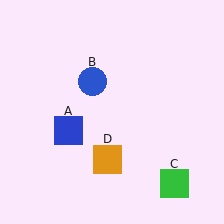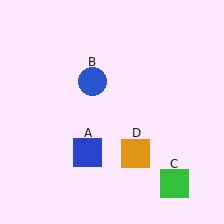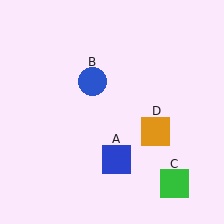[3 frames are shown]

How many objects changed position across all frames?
2 objects changed position: blue square (object A), orange square (object D).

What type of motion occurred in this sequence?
The blue square (object A), orange square (object D) rotated counterclockwise around the center of the scene.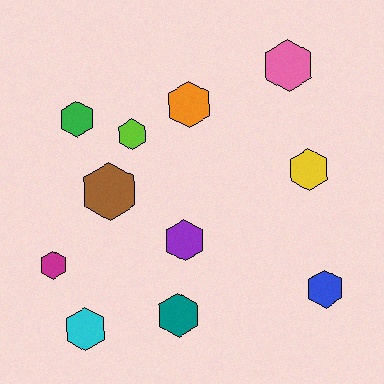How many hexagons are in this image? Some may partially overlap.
There are 11 hexagons.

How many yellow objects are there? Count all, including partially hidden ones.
There is 1 yellow object.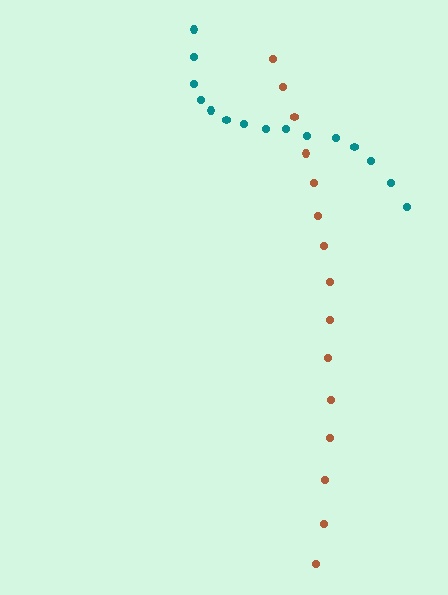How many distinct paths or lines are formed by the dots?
There are 2 distinct paths.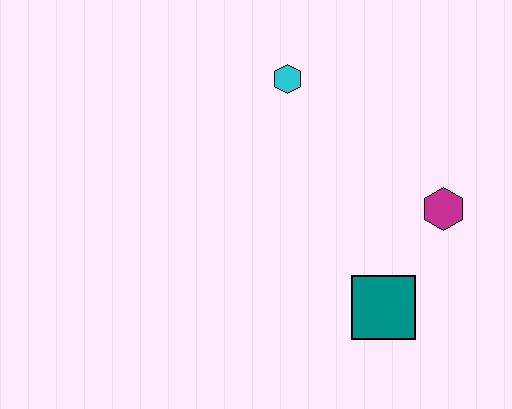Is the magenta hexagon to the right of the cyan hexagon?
Yes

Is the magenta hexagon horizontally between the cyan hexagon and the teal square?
No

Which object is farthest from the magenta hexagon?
The cyan hexagon is farthest from the magenta hexagon.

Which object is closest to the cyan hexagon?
The magenta hexagon is closest to the cyan hexagon.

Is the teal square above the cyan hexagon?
No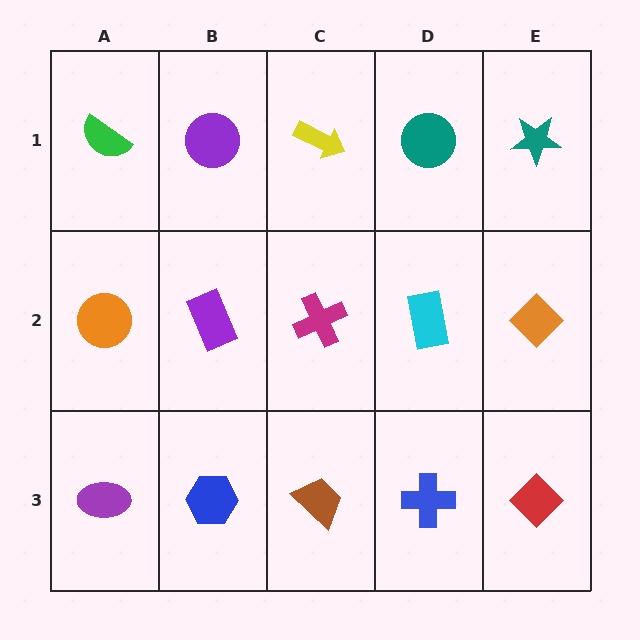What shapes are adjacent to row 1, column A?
An orange circle (row 2, column A), a purple circle (row 1, column B).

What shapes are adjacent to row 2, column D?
A teal circle (row 1, column D), a blue cross (row 3, column D), a magenta cross (row 2, column C), an orange diamond (row 2, column E).